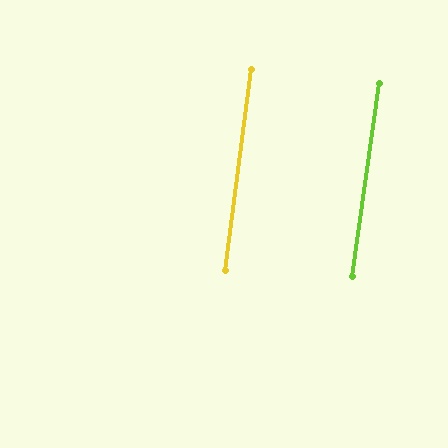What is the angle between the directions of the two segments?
Approximately 0 degrees.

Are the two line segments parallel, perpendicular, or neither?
Parallel — their directions differ by only 0.4°.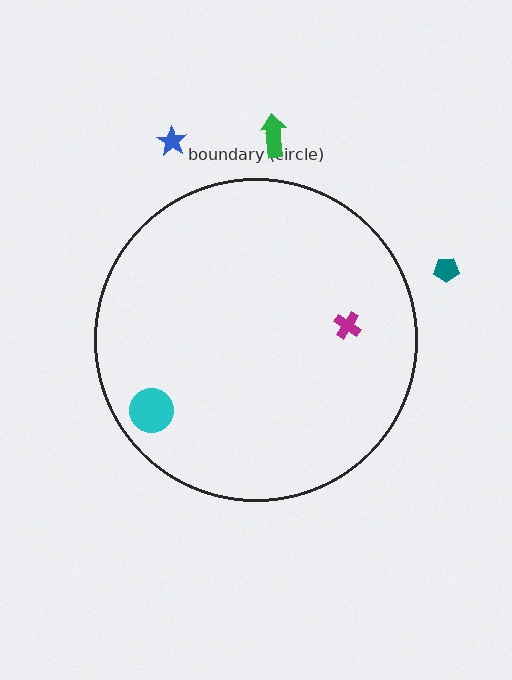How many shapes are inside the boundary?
2 inside, 3 outside.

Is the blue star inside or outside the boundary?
Outside.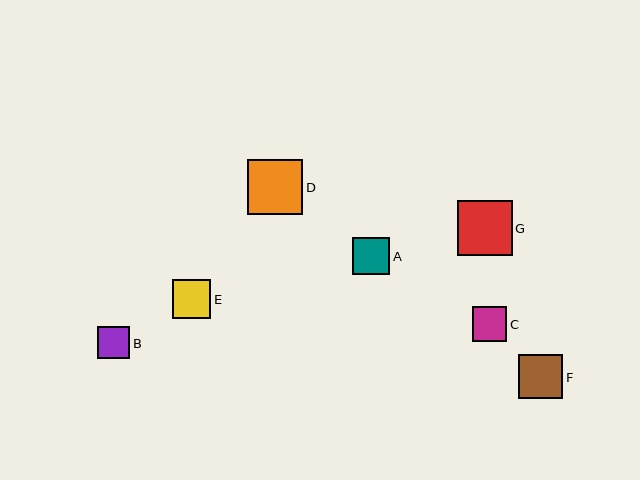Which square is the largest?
Square D is the largest with a size of approximately 55 pixels.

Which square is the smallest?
Square B is the smallest with a size of approximately 32 pixels.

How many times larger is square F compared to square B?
Square F is approximately 1.4 times the size of square B.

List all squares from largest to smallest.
From largest to smallest: D, G, F, E, A, C, B.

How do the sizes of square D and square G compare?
Square D and square G are approximately the same size.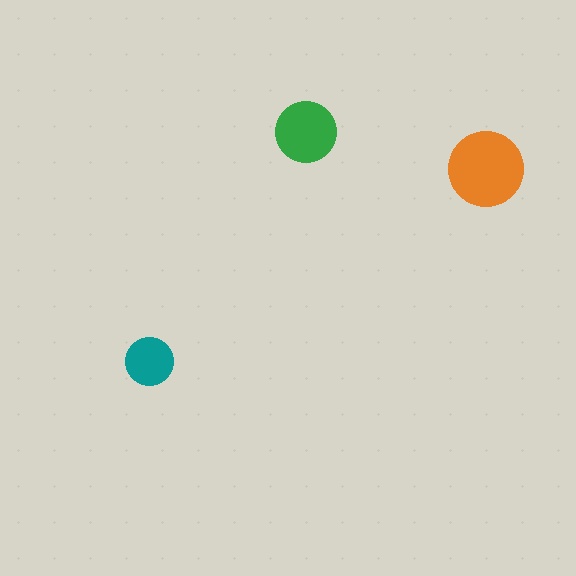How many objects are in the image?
There are 3 objects in the image.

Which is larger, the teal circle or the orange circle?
The orange one.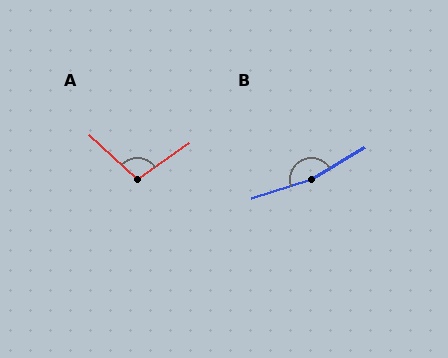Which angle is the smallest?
A, at approximately 102 degrees.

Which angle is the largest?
B, at approximately 168 degrees.